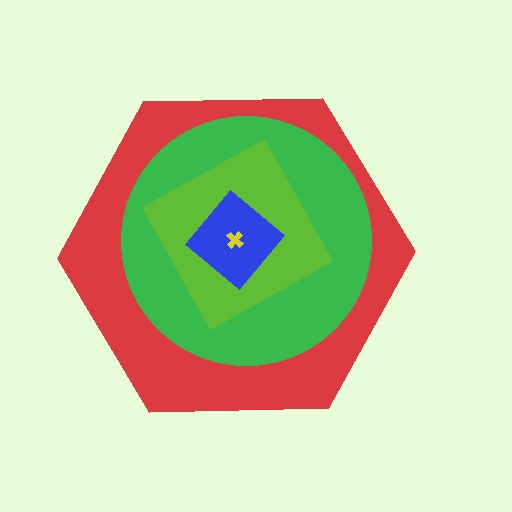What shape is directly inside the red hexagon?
The green circle.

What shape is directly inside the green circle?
The lime diamond.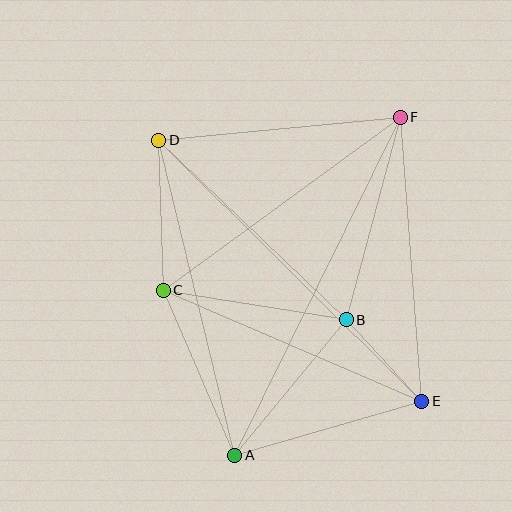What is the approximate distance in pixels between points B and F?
The distance between B and F is approximately 209 pixels.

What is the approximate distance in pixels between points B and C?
The distance between B and C is approximately 185 pixels.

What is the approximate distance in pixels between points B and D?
The distance between B and D is approximately 259 pixels.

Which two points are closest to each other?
Points B and E are closest to each other.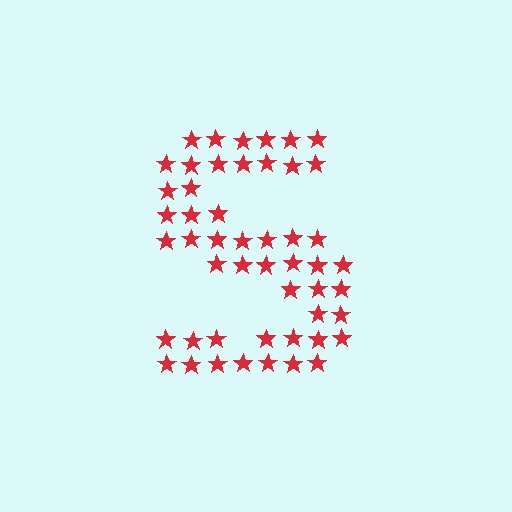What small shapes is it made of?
It is made of small stars.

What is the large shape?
The large shape is the letter S.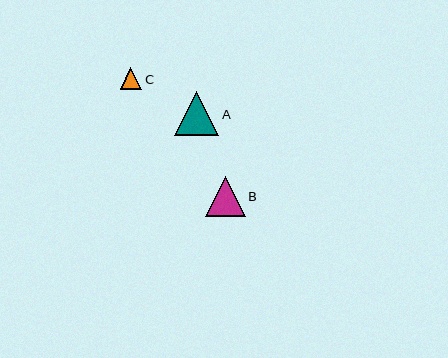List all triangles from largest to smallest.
From largest to smallest: A, B, C.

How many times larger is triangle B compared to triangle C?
Triangle B is approximately 1.9 times the size of triangle C.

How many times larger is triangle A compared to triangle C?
Triangle A is approximately 2.1 times the size of triangle C.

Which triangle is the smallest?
Triangle C is the smallest with a size of approximately 21 pixels.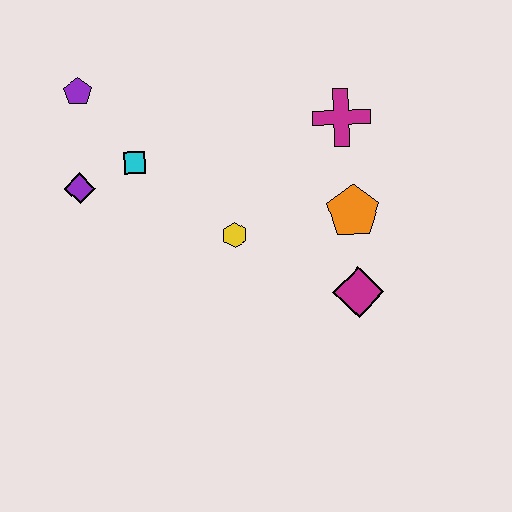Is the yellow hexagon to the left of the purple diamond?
No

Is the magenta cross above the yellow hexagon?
Yes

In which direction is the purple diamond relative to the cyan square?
The purple diamond is to the left of the cyan square.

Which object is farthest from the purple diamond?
The magenta diamond is farthest from the purple diamond.